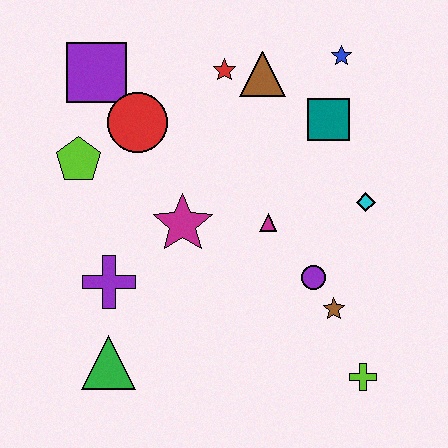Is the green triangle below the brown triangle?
Yes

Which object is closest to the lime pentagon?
The red circle is closest to the lime pentagon.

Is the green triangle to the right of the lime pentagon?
Yes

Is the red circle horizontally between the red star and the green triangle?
Yes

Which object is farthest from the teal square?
The green triangle is farthest from the teal square.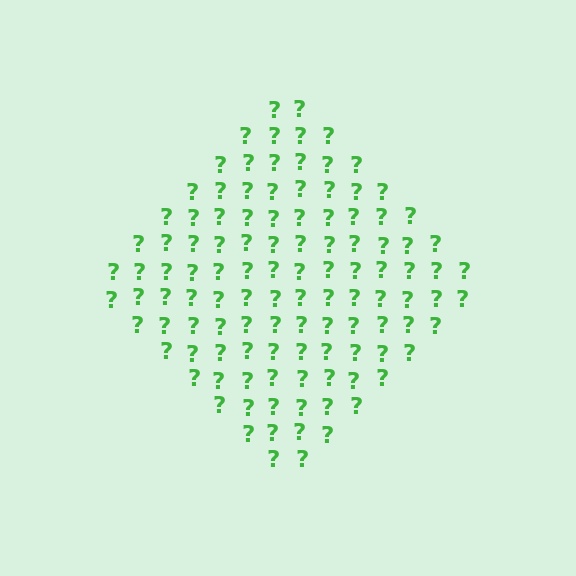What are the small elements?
The small elements are question marks.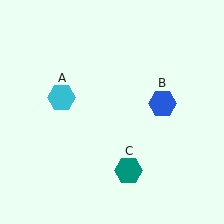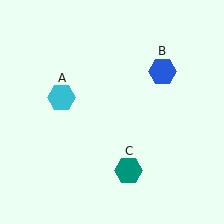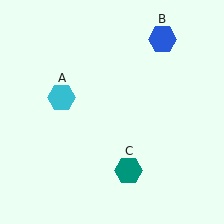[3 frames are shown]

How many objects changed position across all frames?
1 object changed position: blue hexagon (object B).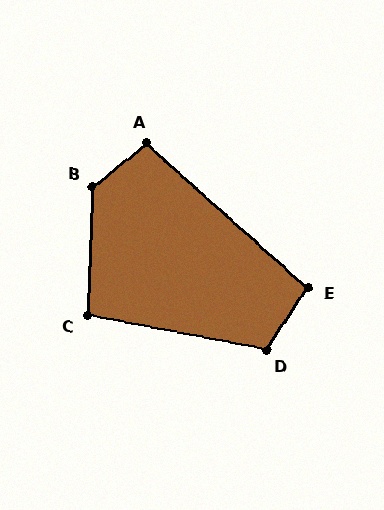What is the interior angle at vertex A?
Approximately 99 degrees (obtuse).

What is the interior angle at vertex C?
Approximately 99 degrees (obtuse).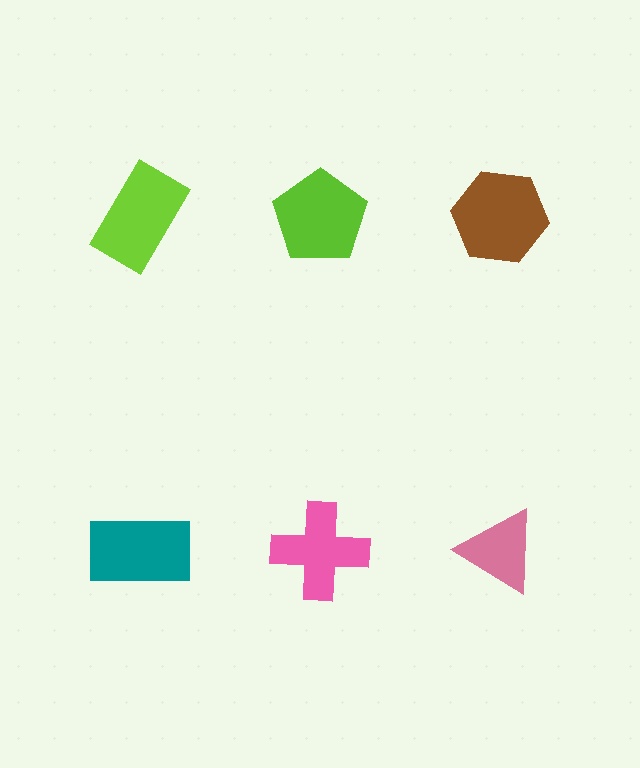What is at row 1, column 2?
A lime pentagon.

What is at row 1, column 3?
A brown hexagon.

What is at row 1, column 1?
A lime rectangle.